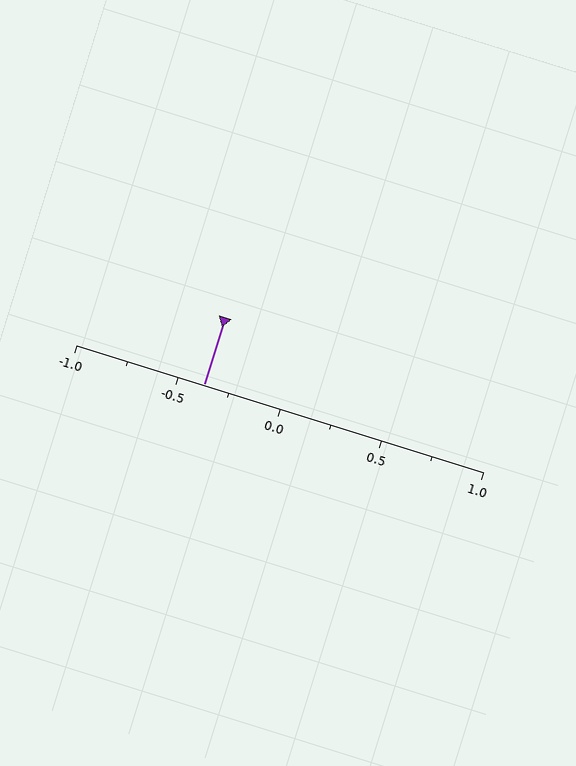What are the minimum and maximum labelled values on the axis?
The axis runs from -1.0 to 1.0.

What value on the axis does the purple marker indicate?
The marker indicates approximately -0.38.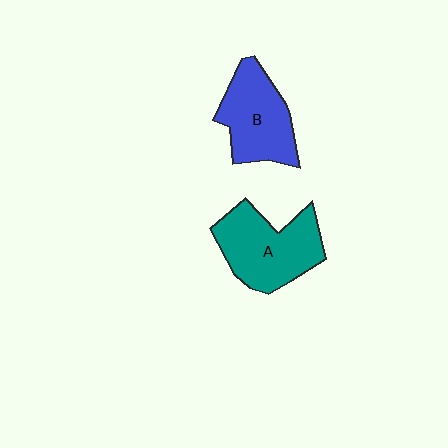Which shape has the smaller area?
Shape B (blue).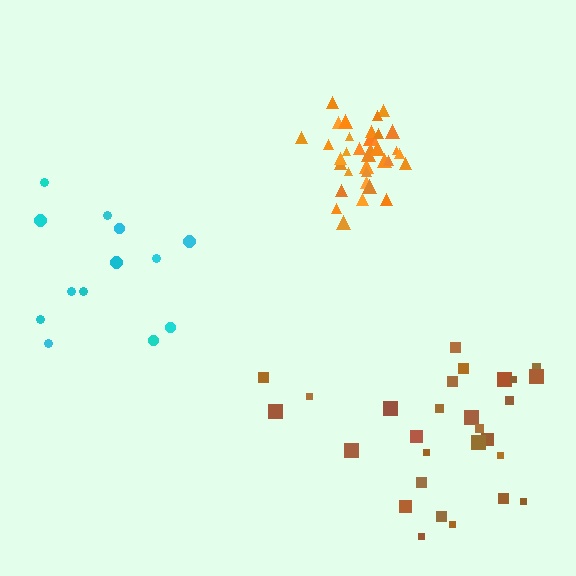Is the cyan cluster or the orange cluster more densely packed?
Orange.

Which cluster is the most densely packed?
Orange.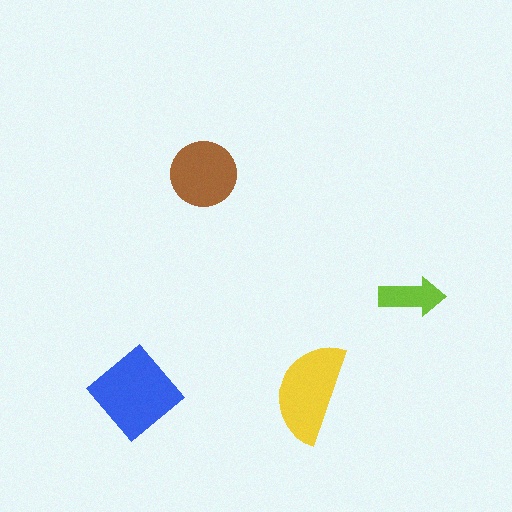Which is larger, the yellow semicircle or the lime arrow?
The yellow semicircle.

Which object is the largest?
The blue diamond.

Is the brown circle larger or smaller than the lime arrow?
Larger.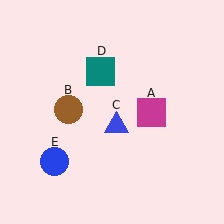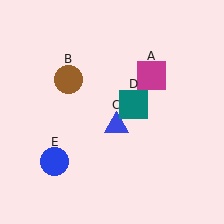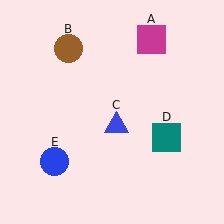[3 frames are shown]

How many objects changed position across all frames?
3 objects changed position: magenta square (object A), brown circle (object B), teal square (object D).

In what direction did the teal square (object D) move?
The teal square (object D) moved down and to the right.